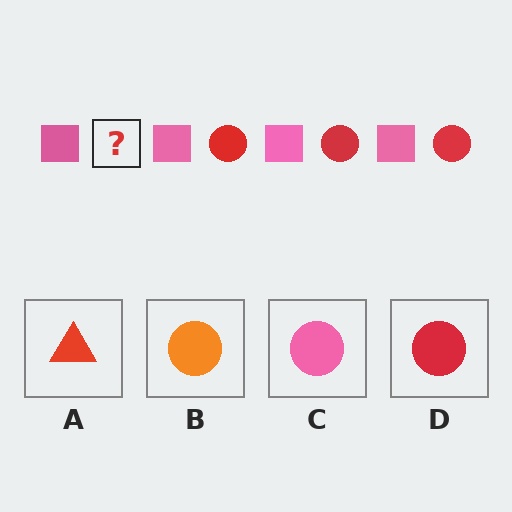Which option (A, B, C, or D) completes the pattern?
D.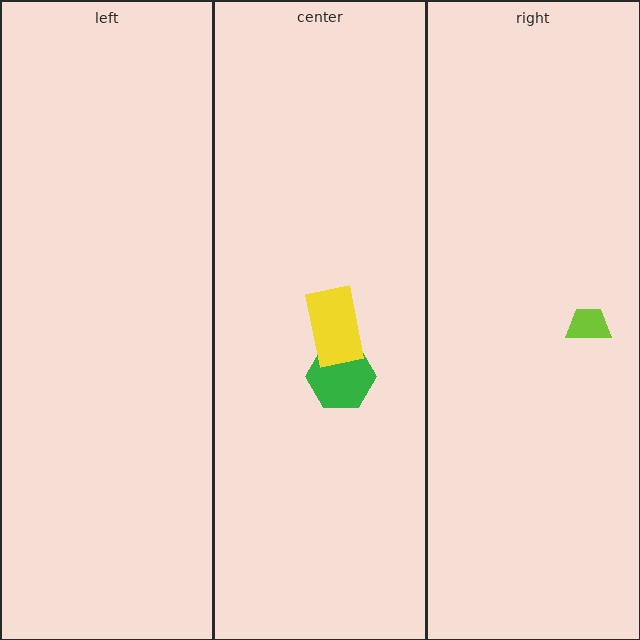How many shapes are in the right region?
1.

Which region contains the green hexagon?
The center region.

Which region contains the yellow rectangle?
The center region.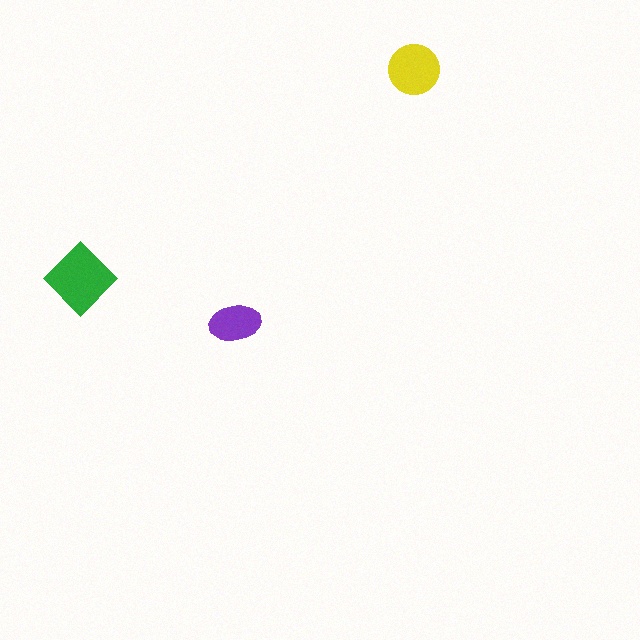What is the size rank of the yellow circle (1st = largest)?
2nd.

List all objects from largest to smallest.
The green diamond, the yellow circle, the purple ellipse.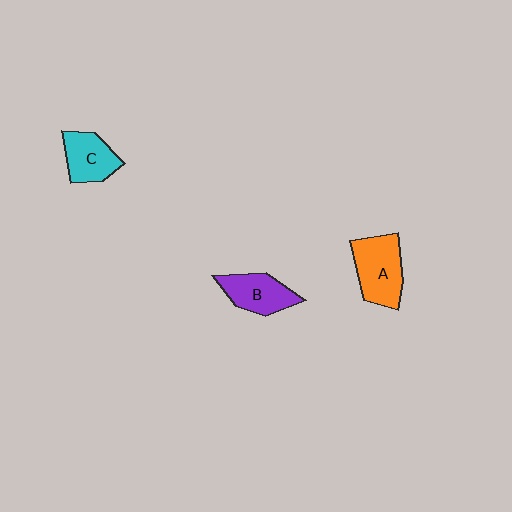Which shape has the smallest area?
Shape C (cyan).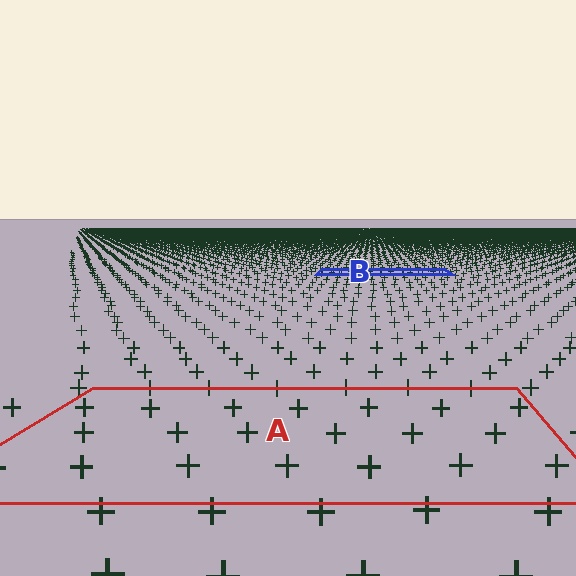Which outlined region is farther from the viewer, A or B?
Region B is farther from the viewer — the texture elements inside it appear smaller and more densely packed.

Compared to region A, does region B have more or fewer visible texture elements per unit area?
Region B has more texture elements per unit area — they are packed more densely because it is farther away.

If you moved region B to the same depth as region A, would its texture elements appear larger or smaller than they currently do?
They would appear larger. At a closer depth, the same texture elements are projected at a bigger on-screen size.